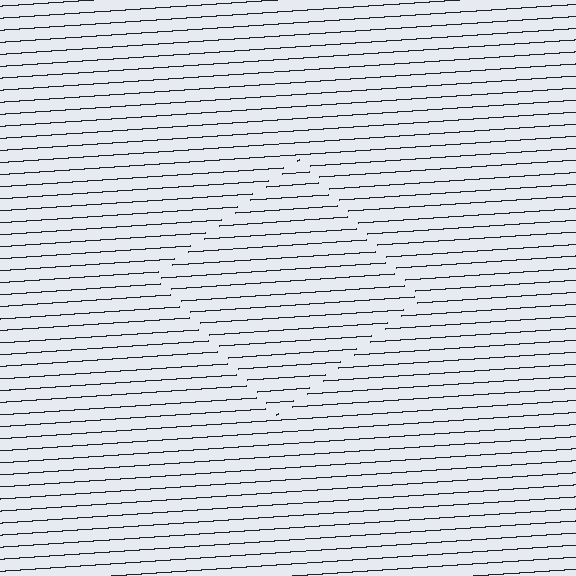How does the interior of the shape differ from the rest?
The interior of the shape contains the same grating, shifted by half a period — the contour is defined by the phase discontinuity where line-ends from the inner and outer gratings abut.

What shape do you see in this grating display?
An illusory square. The interior of the shape contains the same grating, shifted by half a period — the contour is defined by the phase discontinuity where line-ends from the inner and outer gratings abut.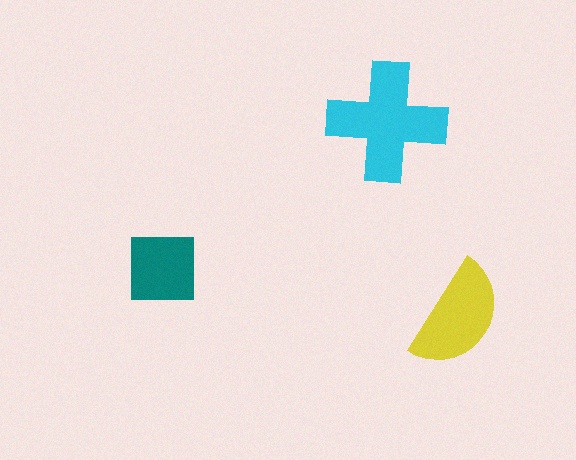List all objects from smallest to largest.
The teal square, the yellow semicircle, the cyan cross.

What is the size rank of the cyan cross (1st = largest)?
1st.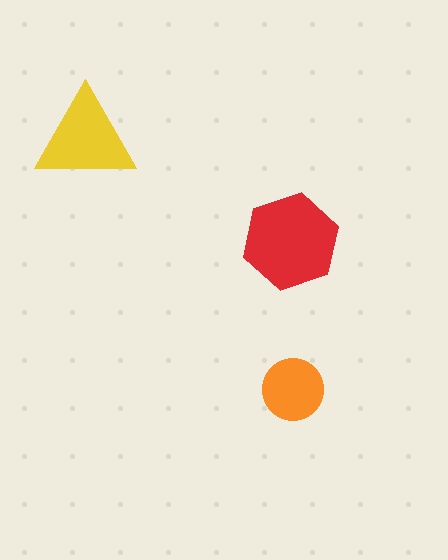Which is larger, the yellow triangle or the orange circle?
The yellow triangle.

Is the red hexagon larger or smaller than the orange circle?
Larger.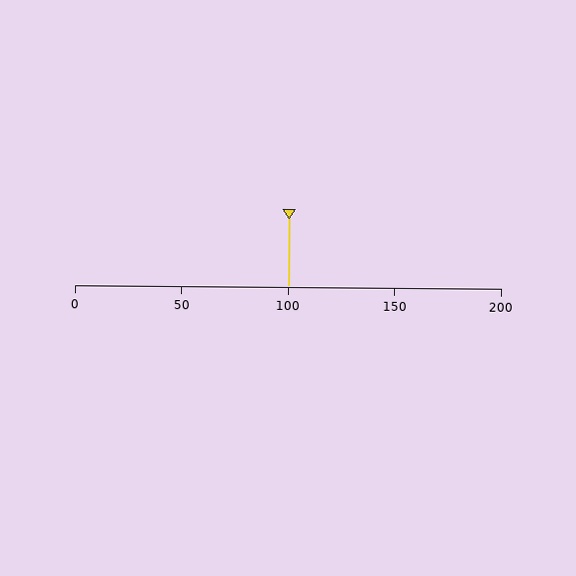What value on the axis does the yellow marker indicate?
The marker indicates approximately 100.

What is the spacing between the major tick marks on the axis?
The major ticks are spaced 50 apart.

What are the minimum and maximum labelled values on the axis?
The axis runs from 0 to 200.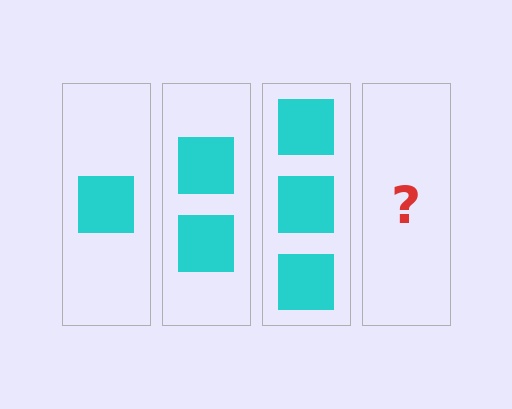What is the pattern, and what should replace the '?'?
The pattern is that each step adds one more square. The '?' should be 4 squares.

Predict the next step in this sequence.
The next step is 4 squares.